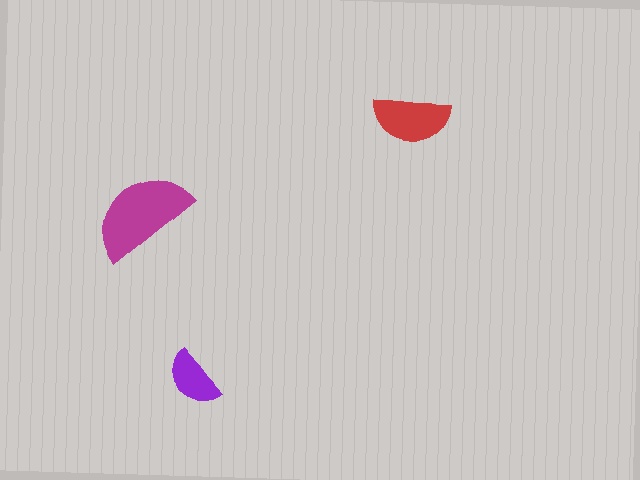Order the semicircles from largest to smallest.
the magenta one, the red one, the purple one.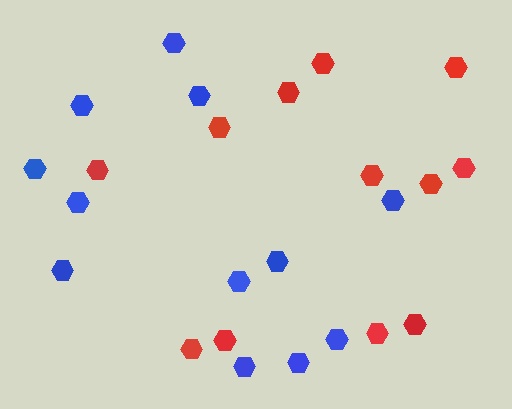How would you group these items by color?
There are 2 groups: one group of red hexagons (12) and one group of blue hexagons (12).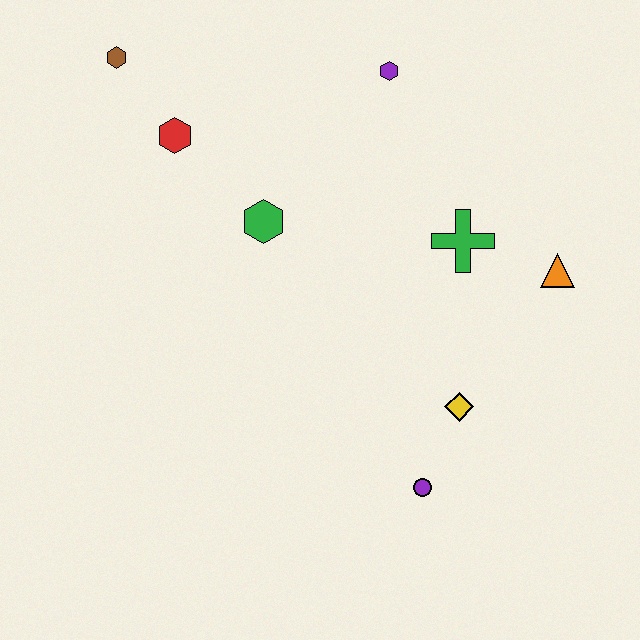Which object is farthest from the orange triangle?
The brown hexagon is farthest from the orange triangle.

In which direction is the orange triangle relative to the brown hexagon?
The orange triangle is to the right of the brown hexagon.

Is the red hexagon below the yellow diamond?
No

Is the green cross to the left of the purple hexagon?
No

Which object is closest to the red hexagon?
The brown hexagon is closest to the red hexagon.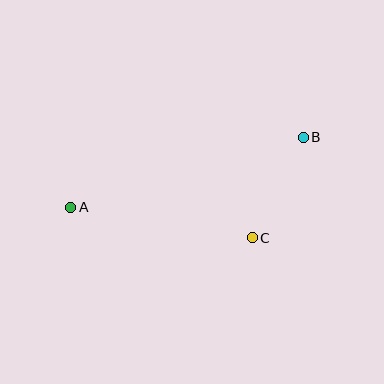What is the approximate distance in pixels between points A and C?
The distance between A and C is approximately 184 pixels.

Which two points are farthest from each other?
Points A and B are farthest from each other.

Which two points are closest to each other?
Points B and C are closest to each other.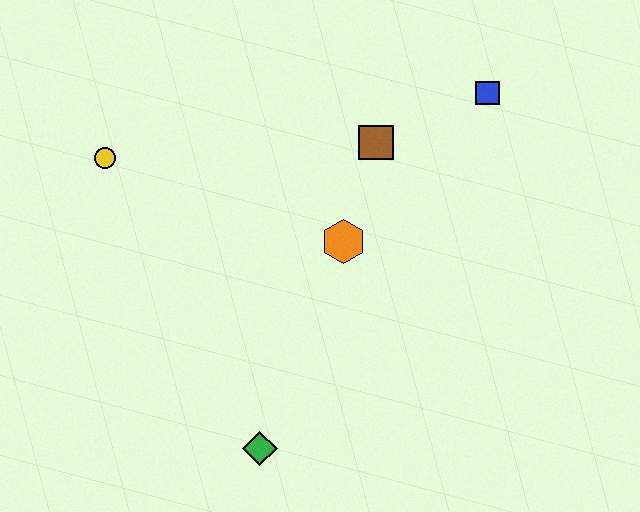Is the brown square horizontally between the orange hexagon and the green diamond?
No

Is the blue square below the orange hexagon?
No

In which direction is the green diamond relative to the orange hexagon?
The green diamond is below the orange hexagon.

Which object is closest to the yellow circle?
The orange hexagon is closest to the yellow circle.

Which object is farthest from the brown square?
The green diamond is farthest from the brown square.